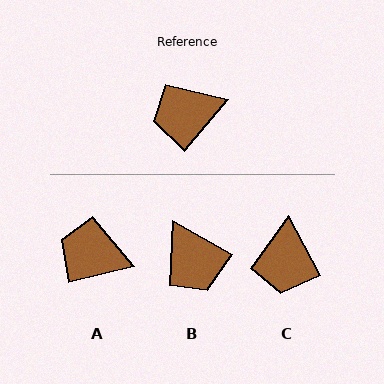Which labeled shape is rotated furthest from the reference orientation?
B, about 101 degrees away.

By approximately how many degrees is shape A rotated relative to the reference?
Approximately 36 degrees clockwise.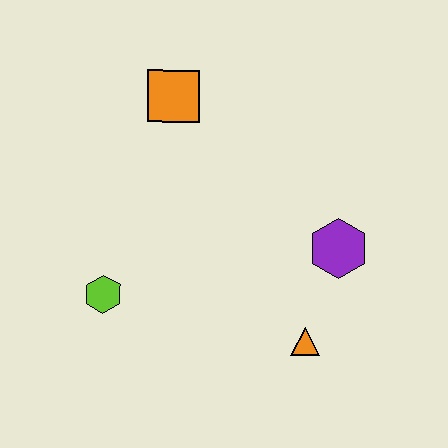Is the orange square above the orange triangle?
Yes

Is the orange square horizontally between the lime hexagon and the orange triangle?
Yes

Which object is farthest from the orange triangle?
The orange square is farthest from the orange triangle.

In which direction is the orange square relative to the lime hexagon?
The orange square is above the lime hexagon.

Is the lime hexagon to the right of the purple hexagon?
No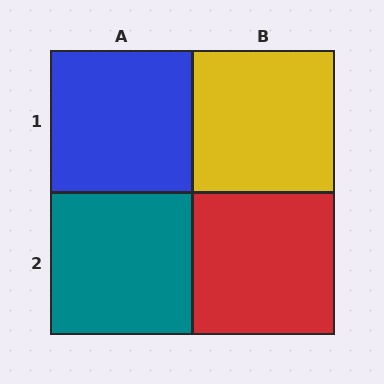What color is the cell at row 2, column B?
Red.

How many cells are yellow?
1 cell is yellow.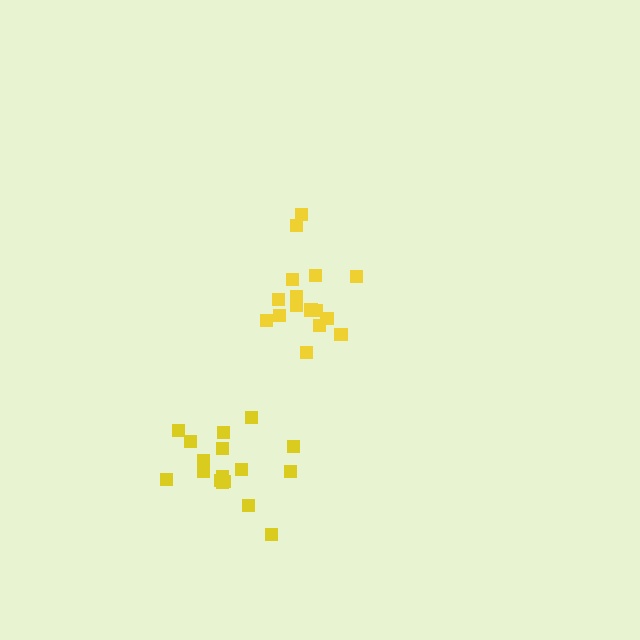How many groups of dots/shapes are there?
There are 2 groups.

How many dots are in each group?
Group 1: 17 dots, Group 2: 16 dots (33 total).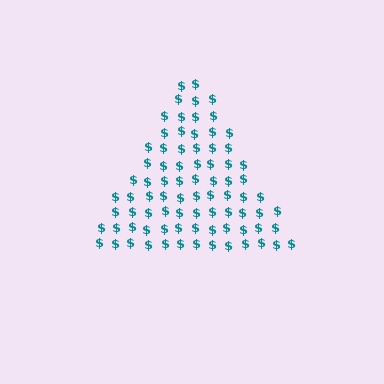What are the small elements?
The small elements are dollar signs.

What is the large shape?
The large shape is a triangle.